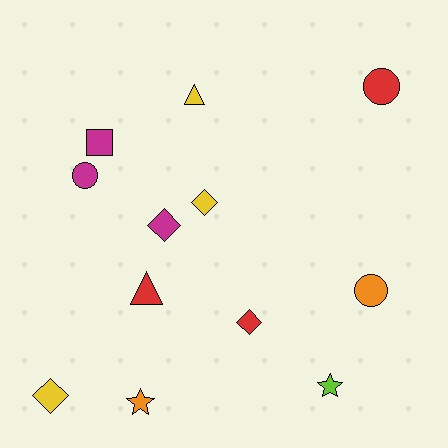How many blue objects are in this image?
There are no blue objects.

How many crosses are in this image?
There are no crosses.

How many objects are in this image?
There are 12 objects.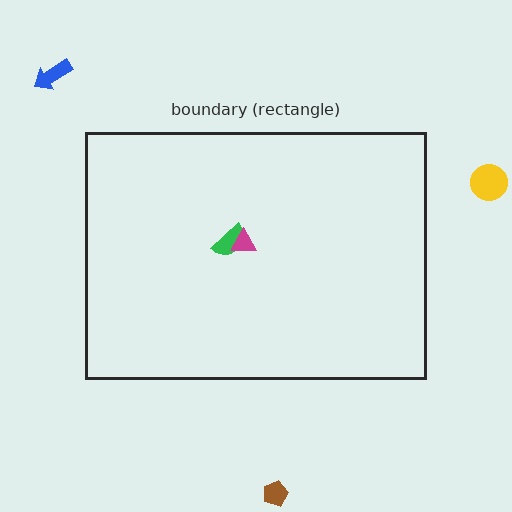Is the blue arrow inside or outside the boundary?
Outside.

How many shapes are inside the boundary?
2 inside, 3 outside.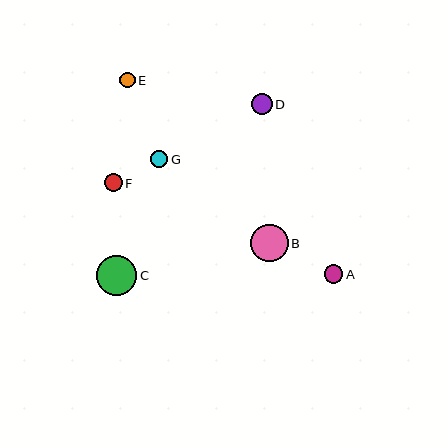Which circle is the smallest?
Circle E is the smallest with a size of approximately 16 pixels.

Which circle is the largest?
Circle C is the largest with a size of approximately 40 pixels.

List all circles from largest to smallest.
From largest to smallest: C, B, D, A, F, G, E.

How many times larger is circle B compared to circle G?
Circle B is approximately 2.3 times the size of circle G.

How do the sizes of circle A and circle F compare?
Circle A and circle F are approximately the same size.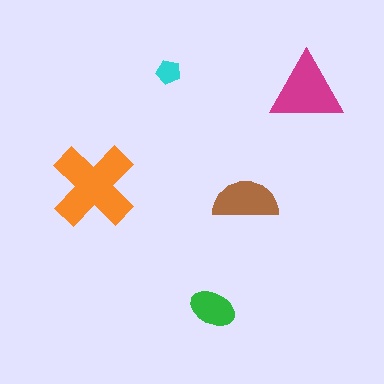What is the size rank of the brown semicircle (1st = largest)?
3rd.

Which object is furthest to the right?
The magenta triangle is rightmost.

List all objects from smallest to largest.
The cyan pentagon, the green ellipse, the brown semicircle, the magenta triangle, the orange cross.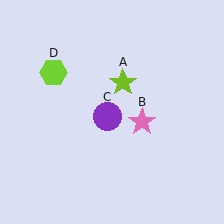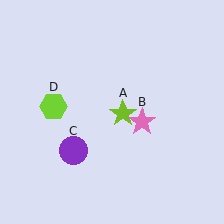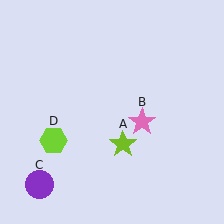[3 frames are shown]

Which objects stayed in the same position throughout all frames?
Pink star (object B) remained stationary.